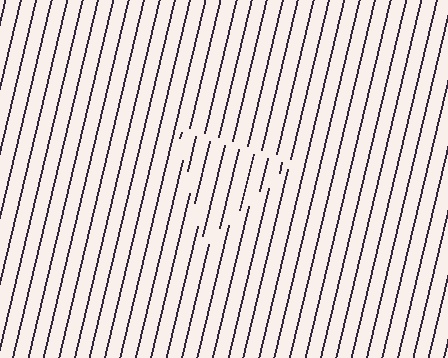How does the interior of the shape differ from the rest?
The interior of the shape contains the same grating, shifted by half a period — the contour is defined by the phase discontinuity where line-ends from the inner and outer gratings abut.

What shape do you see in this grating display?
An illusory triangle. The interior of the shape contains the same grating, shifted by half a period — the contour is defined by the phase discontinuity where line-ends from the inner and outer gratings abut.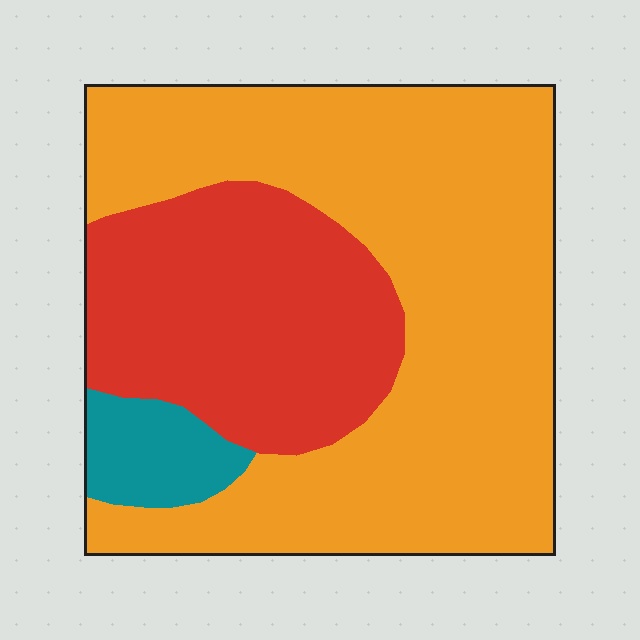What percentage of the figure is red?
Red covers 30% of the figure.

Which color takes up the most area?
Orange, at roughly 65%.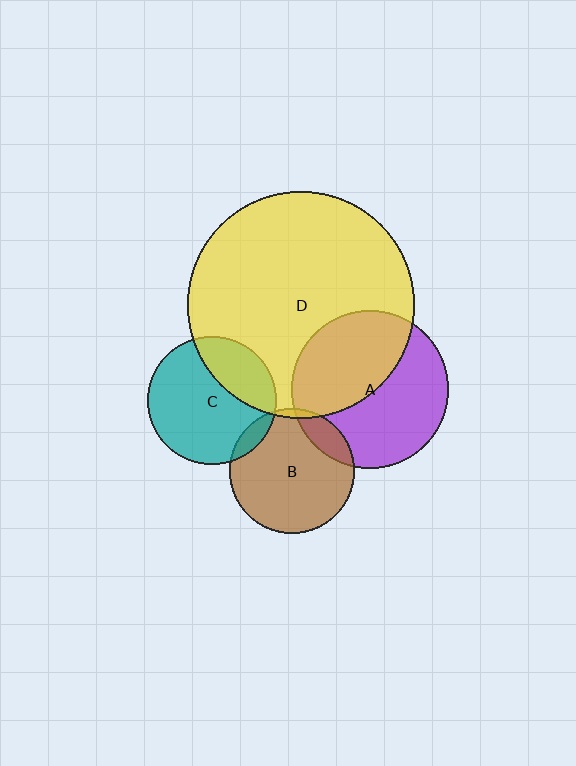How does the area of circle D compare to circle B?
Approximately 3.3 times.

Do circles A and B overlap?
Yes.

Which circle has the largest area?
Circle D (yellow).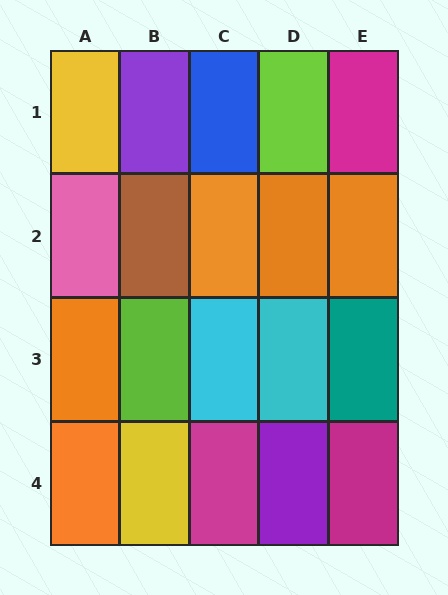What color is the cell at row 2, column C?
Orange.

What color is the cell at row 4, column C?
Magenta.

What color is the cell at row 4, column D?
Purple.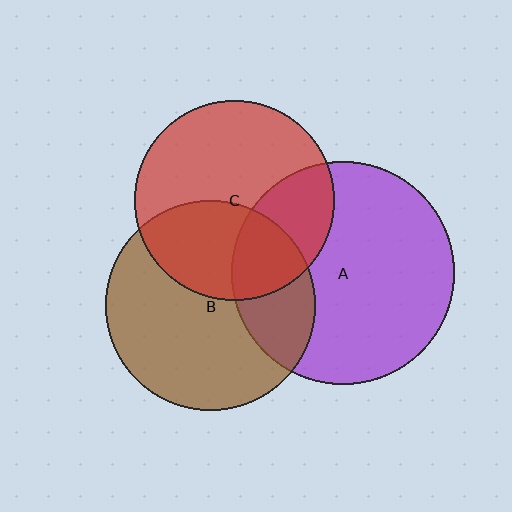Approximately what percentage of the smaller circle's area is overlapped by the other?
Approximately 40%.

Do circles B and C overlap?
Yes.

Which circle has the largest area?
Circle A (purple).